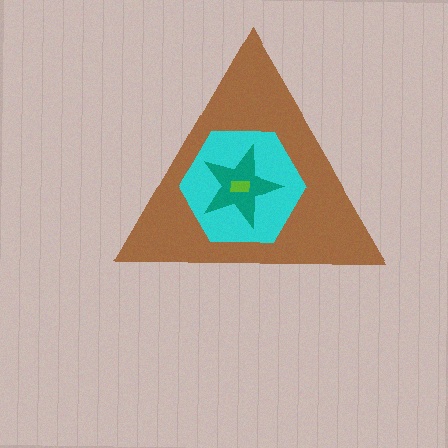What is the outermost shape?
The brown triangle.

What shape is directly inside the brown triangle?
The cyan hexagon.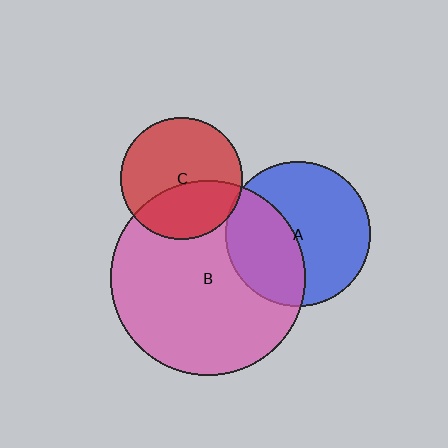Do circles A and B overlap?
Yes.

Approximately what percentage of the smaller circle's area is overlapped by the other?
Approximately 40%.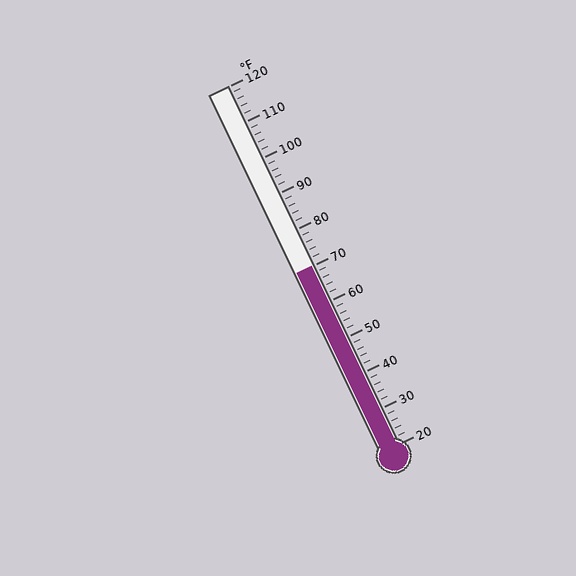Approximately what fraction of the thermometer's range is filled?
The thermometer is filled to approximately 50% of its range.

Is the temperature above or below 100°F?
The temperature is below 100°F.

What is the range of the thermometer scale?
The thermometer scale ranges from 20°F to 120°F.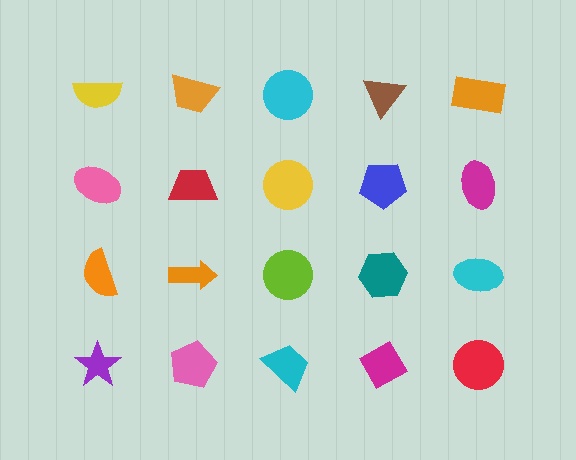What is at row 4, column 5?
A red circle.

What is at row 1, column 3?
A cyan circle.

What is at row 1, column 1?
A yellow semicircle.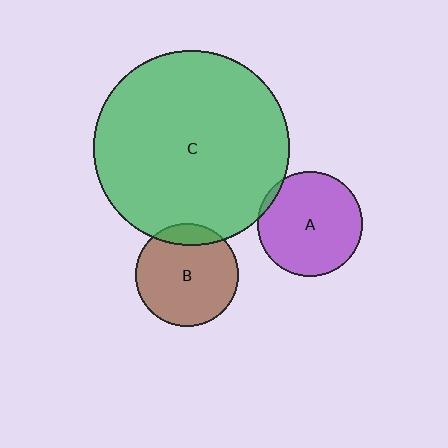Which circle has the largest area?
Circle C (green).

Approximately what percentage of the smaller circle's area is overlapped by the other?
Approximately 15%.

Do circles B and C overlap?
Yes.